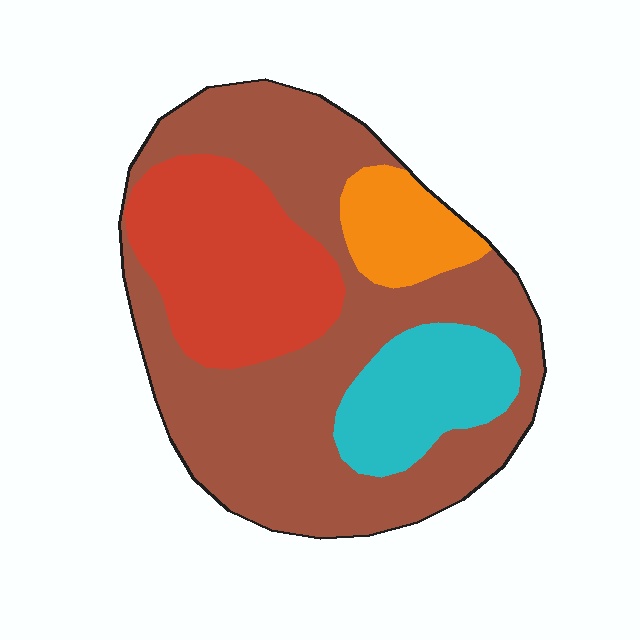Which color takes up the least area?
Orange, at roughly 10%.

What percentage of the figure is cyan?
Cyan covers around 15% of the figure.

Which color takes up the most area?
Brown, at roughly 55%.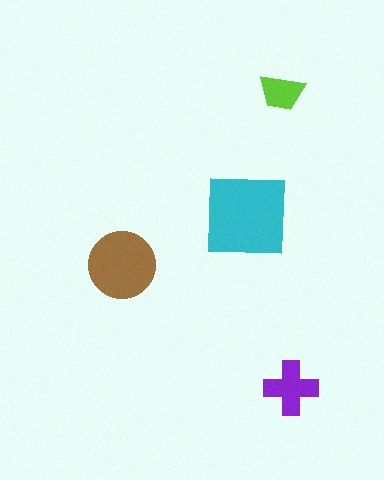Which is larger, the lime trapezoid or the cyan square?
The cyan square.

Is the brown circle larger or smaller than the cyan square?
Smaller.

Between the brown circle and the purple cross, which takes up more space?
The brown circle.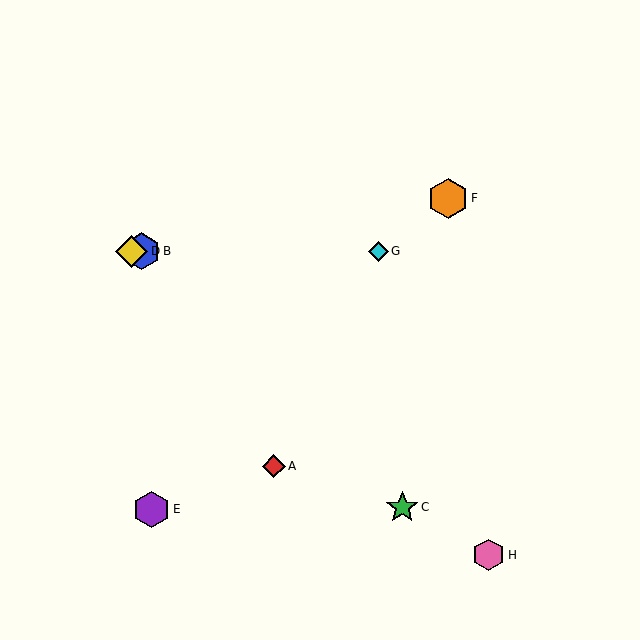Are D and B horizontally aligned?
Yes, both are at y≈251.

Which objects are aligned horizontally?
Objects B, D, G are aligned horizontally.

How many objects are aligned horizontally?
3 objects (B, D, G) are aligned horizontally.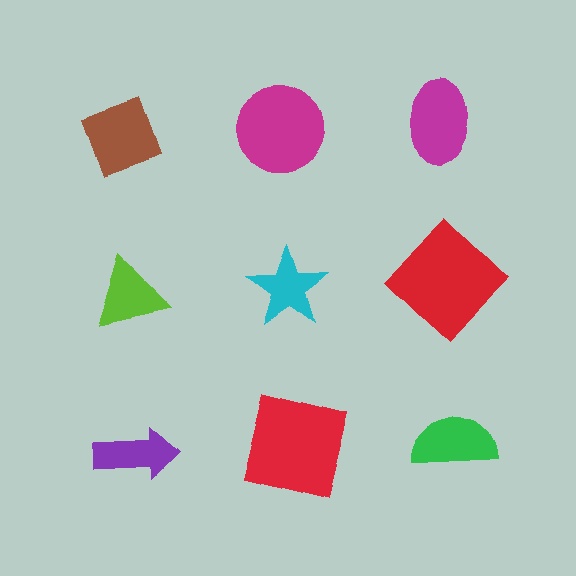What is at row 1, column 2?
A magenta circle.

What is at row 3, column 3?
A green semicircle.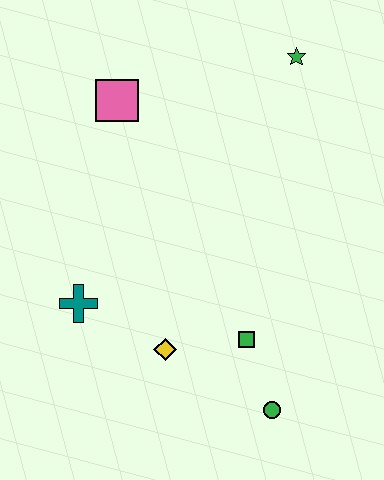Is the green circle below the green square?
Yes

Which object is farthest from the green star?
The green circle is farthest from the green star.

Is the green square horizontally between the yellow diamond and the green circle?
Yes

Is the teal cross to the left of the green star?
Yes